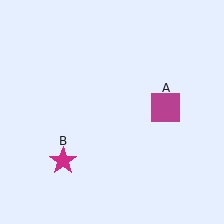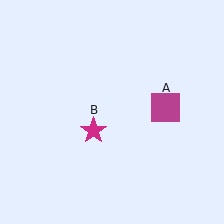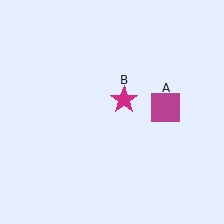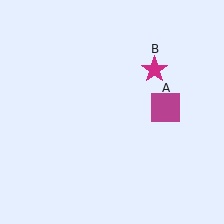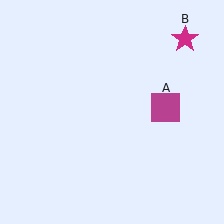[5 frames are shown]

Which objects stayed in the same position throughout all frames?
Magenta square (object A) remained stationary.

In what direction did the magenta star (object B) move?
The magenta star (object B) moved up and to the right.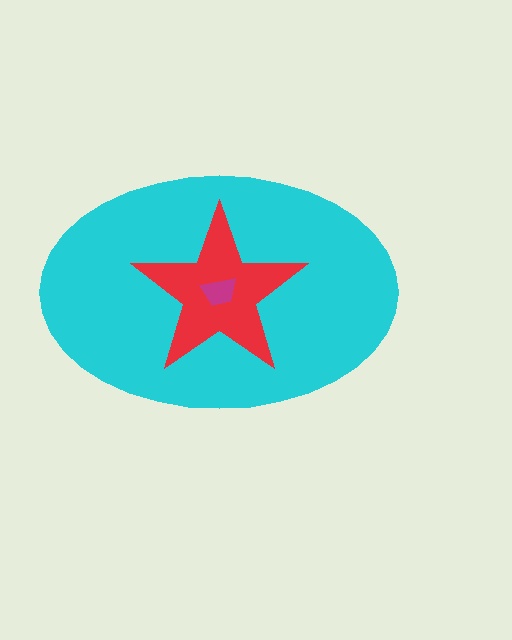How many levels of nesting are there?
3.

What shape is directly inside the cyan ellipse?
The red star.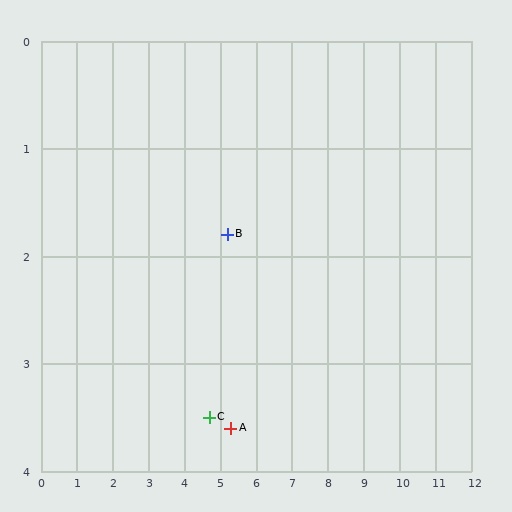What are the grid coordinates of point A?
Point A is at approximately (5.3, 3.6).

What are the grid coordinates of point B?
Point B is at approximately (5.2, 1.8).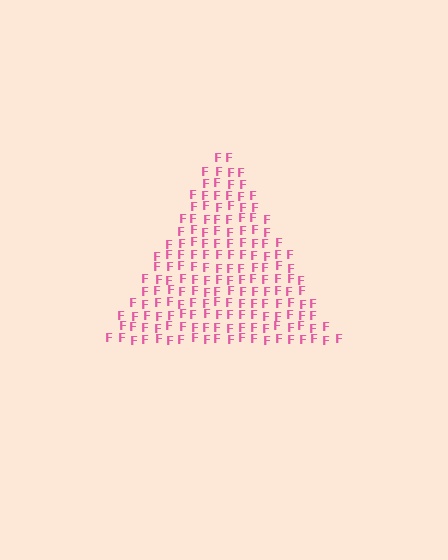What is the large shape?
The large shape is a triangle.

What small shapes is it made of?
It is made of small letter F's.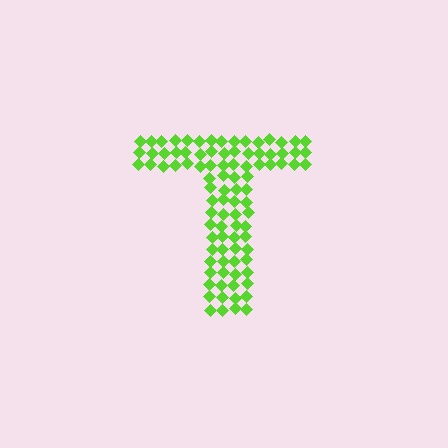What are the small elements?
The small elements are diamonds.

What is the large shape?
The large shape is the letter T.